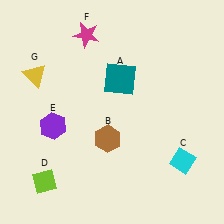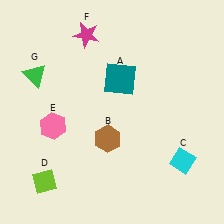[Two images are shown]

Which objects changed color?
E changed from purple to pink. G changed from yellow to green.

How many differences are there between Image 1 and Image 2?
There are 2 differences between the two images.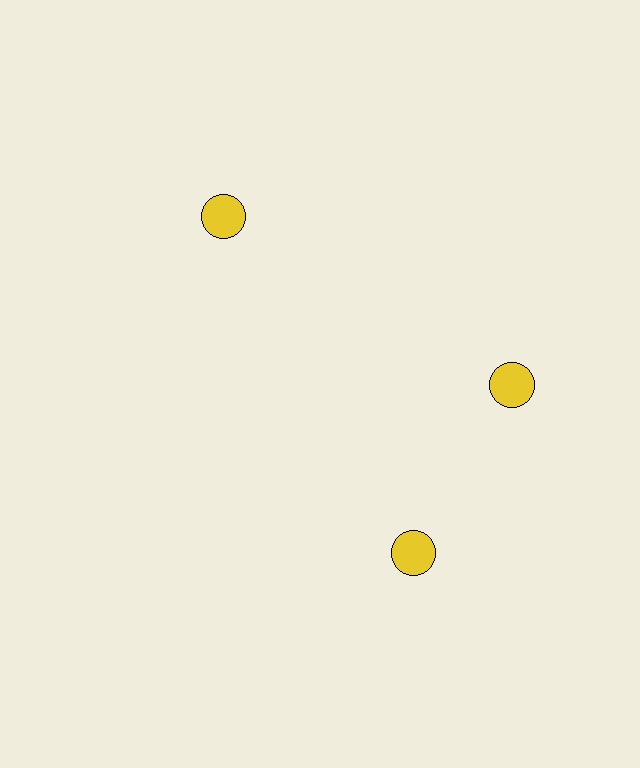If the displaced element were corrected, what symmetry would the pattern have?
It would have 3-fold rotational symmetry — the pattern would map onto itself every 120 degrees.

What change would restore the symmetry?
The symmetry would be restored by rotating it back into even spacing with its neighbors so that all 3 circles sit at equal angles and equal distance from the center.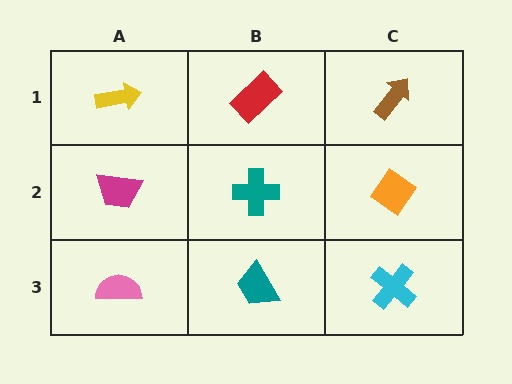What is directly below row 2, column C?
A cyan cross.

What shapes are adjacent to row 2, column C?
A brown arrow (row 1, column C), a cyan cross (row 3, column C), a teal cross (row 2, column B).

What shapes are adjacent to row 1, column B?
A teal cross (row 2, column B), a yellow arrow (row 1, column A), a brown arrow (row 1, column C).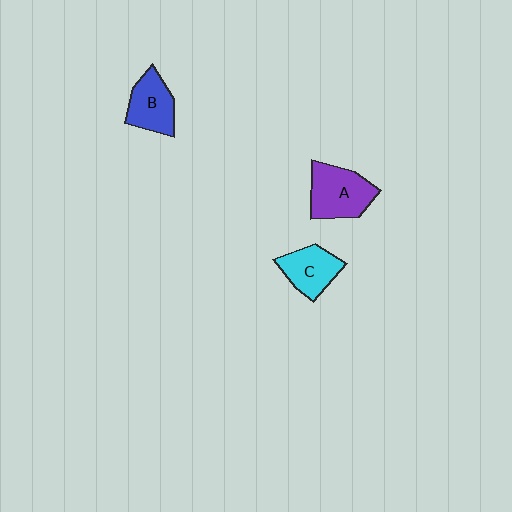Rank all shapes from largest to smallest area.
From largest to smallest: A (purple), B (blue), C (cyan).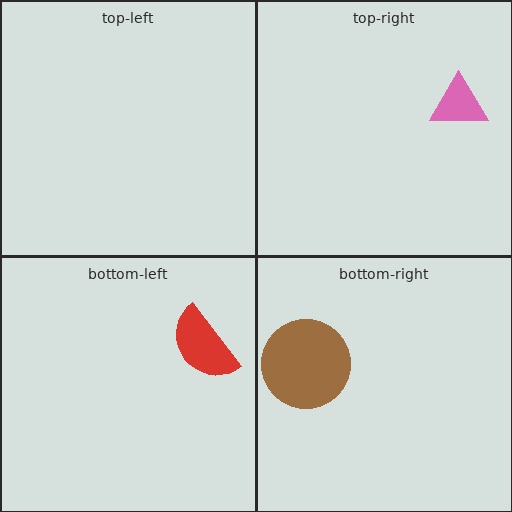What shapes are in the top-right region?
The pink triangle.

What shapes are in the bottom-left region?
The red semicircle.